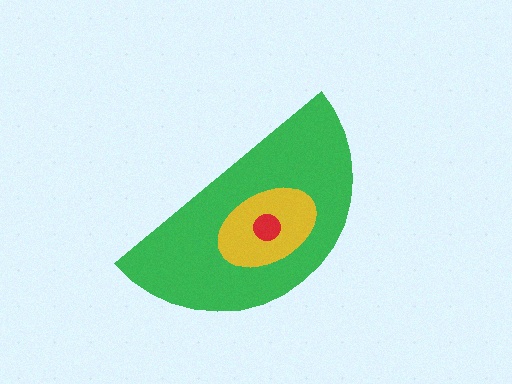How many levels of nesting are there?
3.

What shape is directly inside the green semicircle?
The yellow ellipse.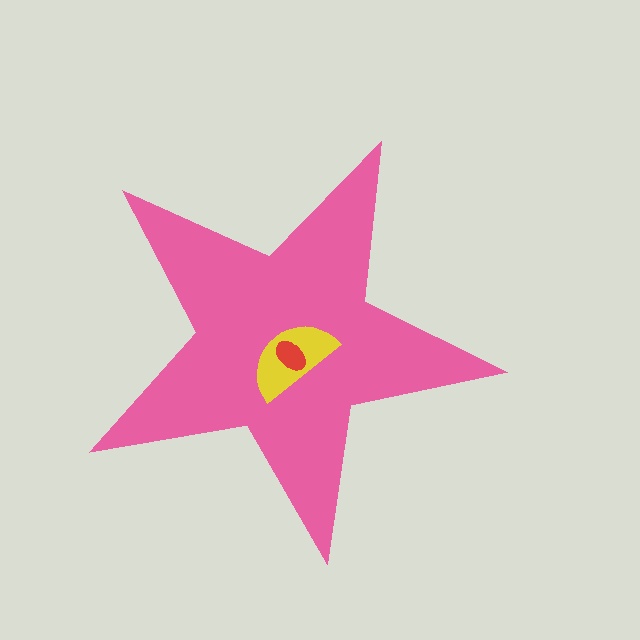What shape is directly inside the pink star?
The yellow semicircle.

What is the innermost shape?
The red ellipse.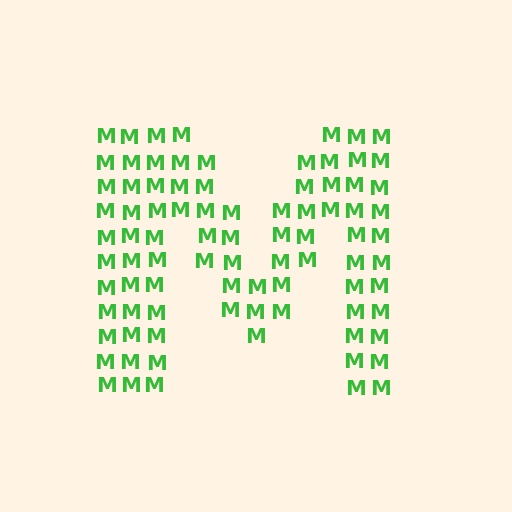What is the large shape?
The large shape is the letter M.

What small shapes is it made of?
It is made of small letter M's.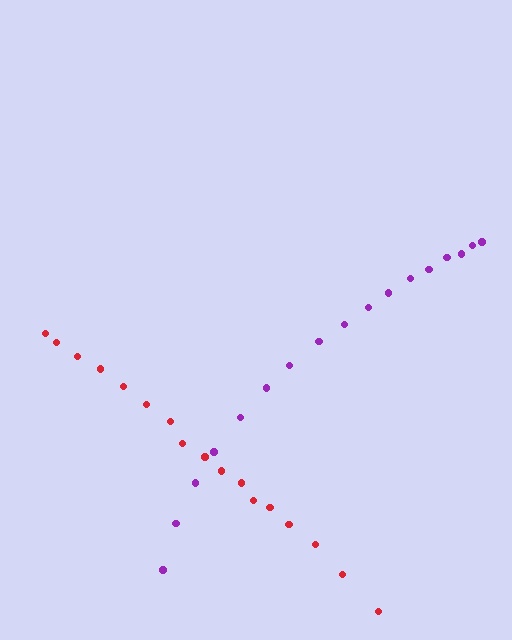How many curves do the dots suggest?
There are 2 distinct paths.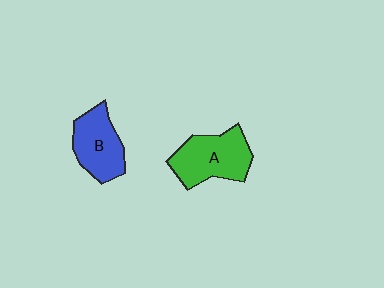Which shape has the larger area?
Shape A (green).